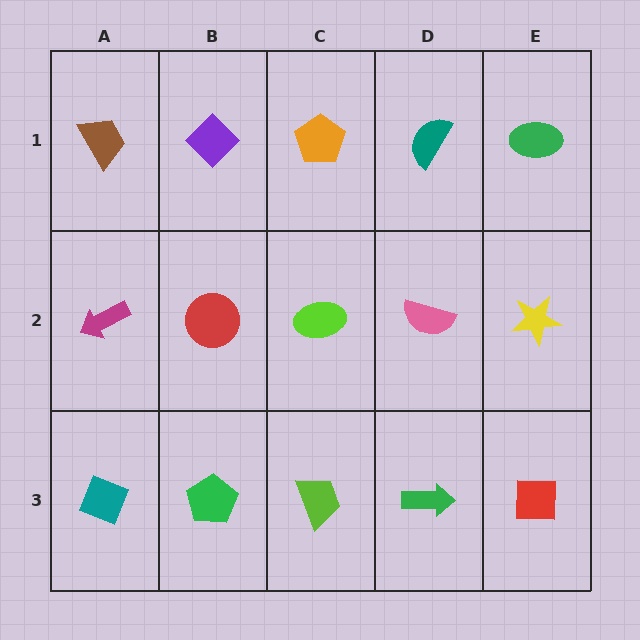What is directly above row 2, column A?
A brown trapezoid.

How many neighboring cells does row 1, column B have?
3.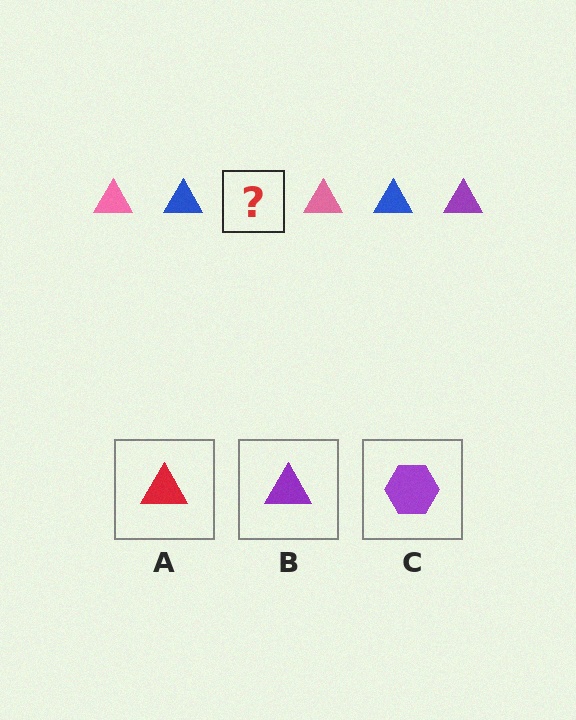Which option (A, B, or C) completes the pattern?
B.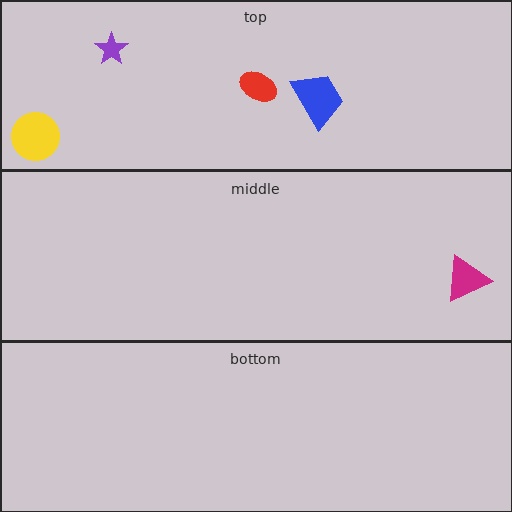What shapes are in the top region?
The red ellipse, the blue trapezoid, the purple star, the yellow circle.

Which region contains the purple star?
The top region.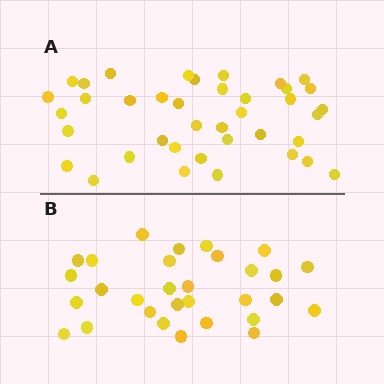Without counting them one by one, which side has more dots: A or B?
Region A (the top region) has more dots.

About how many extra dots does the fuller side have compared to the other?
Region A has roughly 8 or so more dots than region B.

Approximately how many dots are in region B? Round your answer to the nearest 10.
About 30 dots.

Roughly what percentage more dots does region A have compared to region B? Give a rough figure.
About 30% more.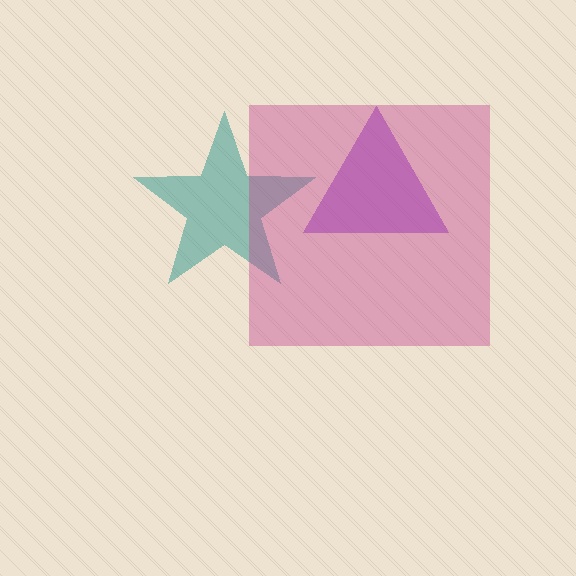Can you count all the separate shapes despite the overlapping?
Yes, there are 3 separate shapes.